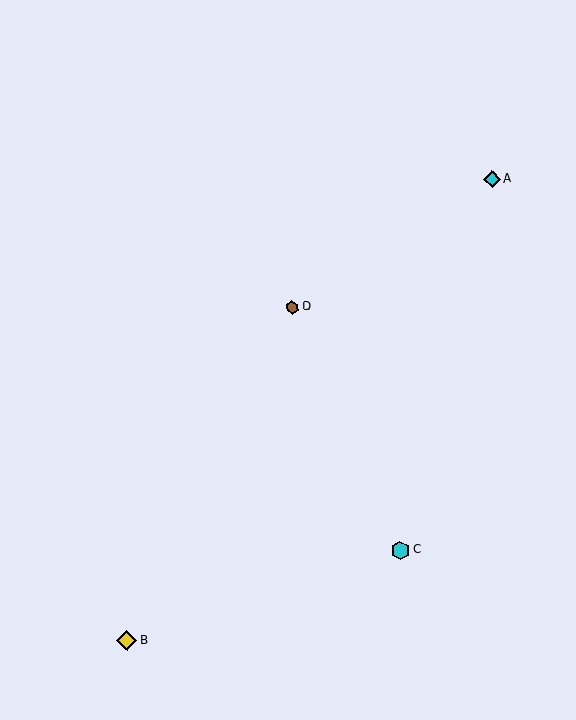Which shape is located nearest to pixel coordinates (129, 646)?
The yellow diamond (labeled B) at (127, 640) is nearest to that location.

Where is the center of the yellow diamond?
The center of the yellow diamond is at (127, 640).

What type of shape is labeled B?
Shape B is a yellow diamond.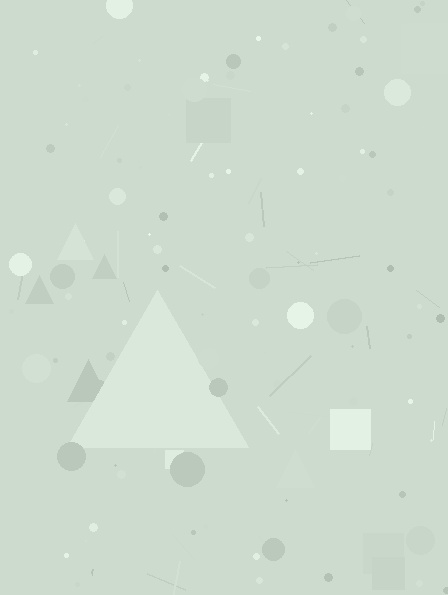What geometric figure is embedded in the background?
A triangle is embedded in the background.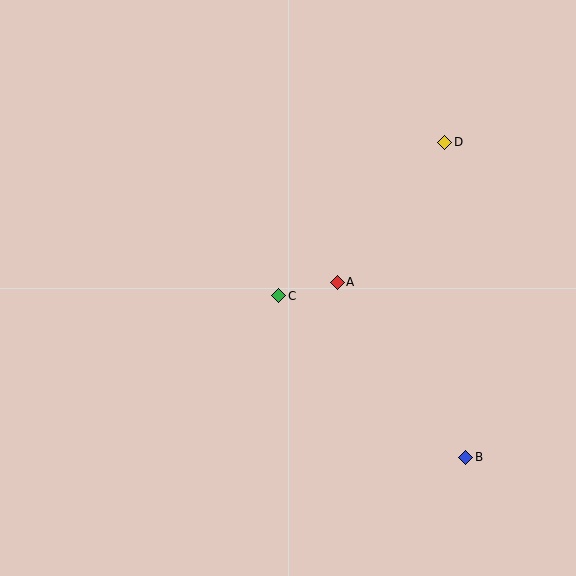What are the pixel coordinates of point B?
Point B is at (466, 457).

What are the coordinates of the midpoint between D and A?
The midpoint between D and A is at (391, 212).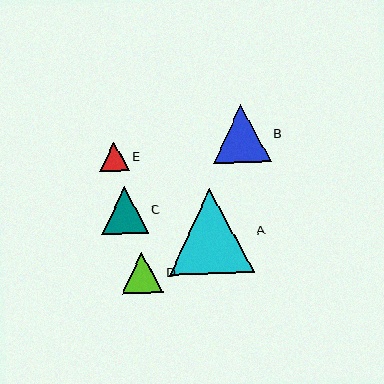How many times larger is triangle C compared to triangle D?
Triangle C is approximately 1.1 times the size of triangle D.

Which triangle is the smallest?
Triangle E is the smallest with a size of approximately 29 pixels.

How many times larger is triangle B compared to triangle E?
Triangle B is approximately 2.0 times the size of triangle E.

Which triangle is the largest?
Triangle A is the largest with a size of approximately 85 pixels.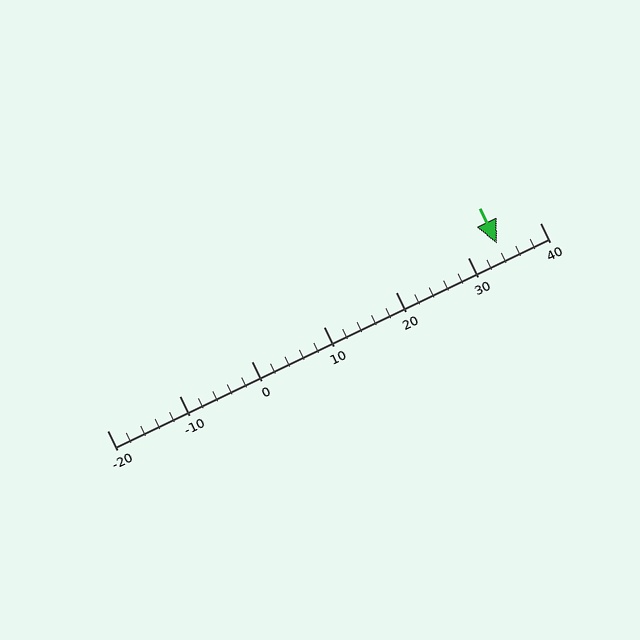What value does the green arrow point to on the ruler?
The green arrow points to approximately 34.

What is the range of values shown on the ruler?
The ruler shows values from -20 to 40.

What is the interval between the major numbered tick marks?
The major tick marks are spaced 10 units apart.